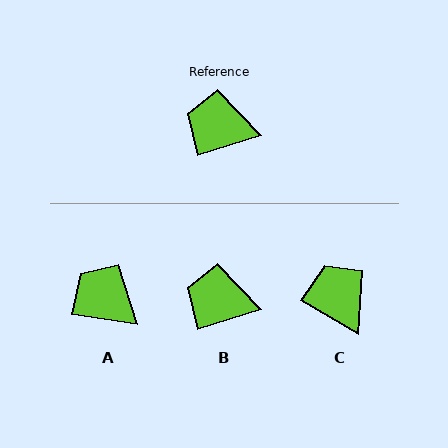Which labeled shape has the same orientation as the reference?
B.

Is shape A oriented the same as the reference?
No, it is off by about 26 degrees.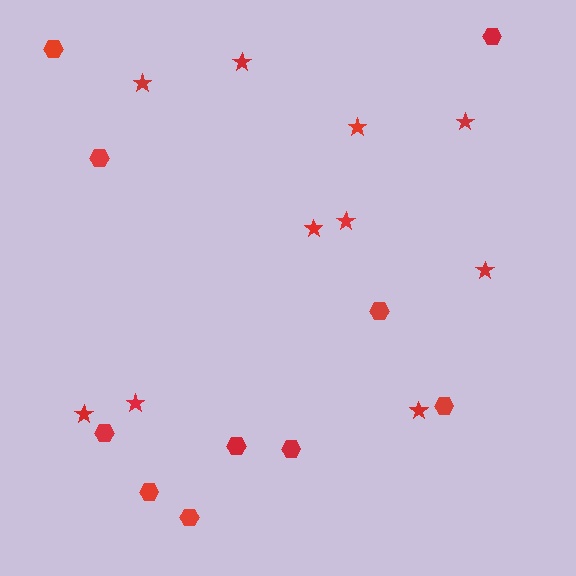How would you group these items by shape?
There are 2 groups: one group of stars (10) and one group of hexagons (10).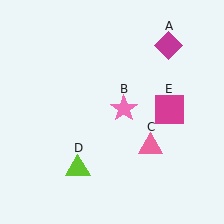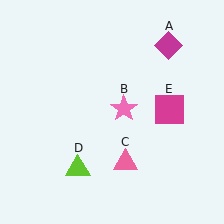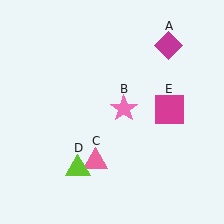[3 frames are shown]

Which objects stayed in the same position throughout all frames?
Magenta diamond (object A) and pink star (object B) and lime triangle (object D) and magenta square (object E) remained stationary.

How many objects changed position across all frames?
1 object changed position: pink triangle (object C).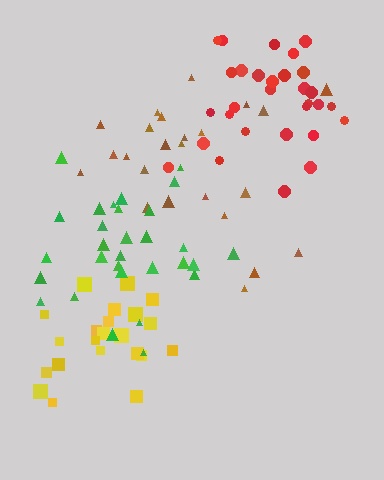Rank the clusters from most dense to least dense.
red, green, yellow, brown.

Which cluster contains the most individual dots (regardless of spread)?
Green (31).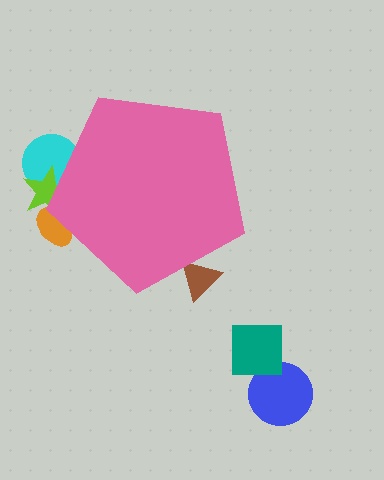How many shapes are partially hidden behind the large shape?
4 shapes are partially hidden.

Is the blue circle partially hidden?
No, the blue circle is fully visible.